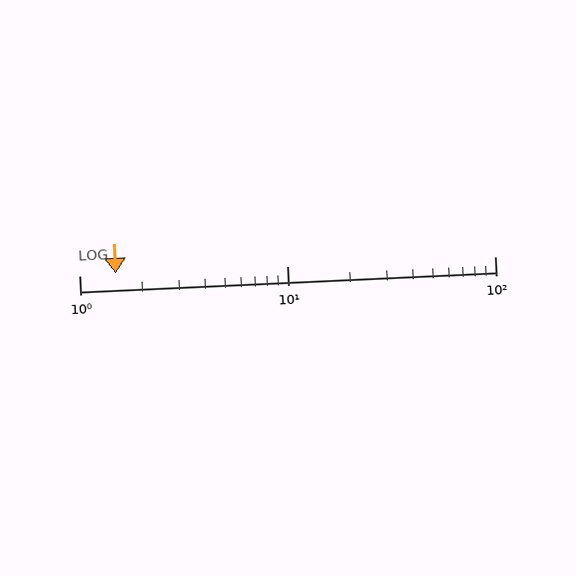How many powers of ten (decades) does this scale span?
The scale spans 2 decades, from 1 to 100.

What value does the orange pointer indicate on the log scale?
The pointer indicates approximately 1.5.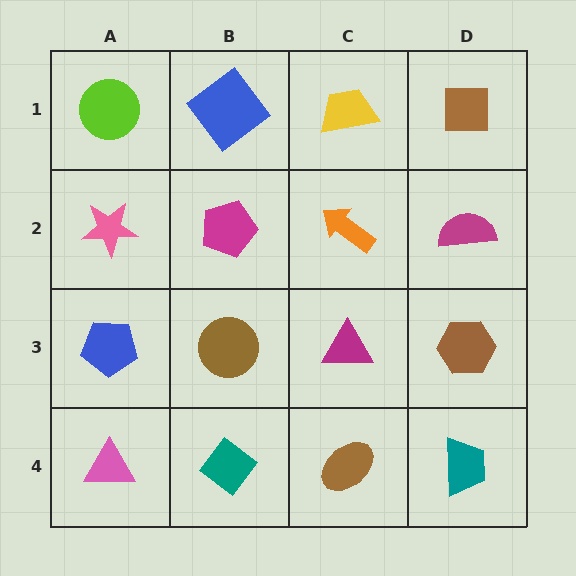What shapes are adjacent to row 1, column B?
A magenta pentagon (row 2, column B), a lime circle (row 1, column A), a yellow trapezoid (row 1, column C).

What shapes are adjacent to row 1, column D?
A magenta semicircle (row 2, column D), a yellow trapezoid (row 1, column C).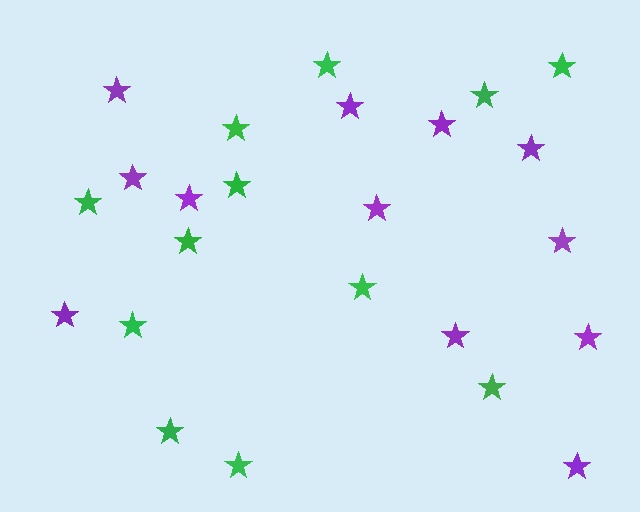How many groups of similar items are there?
There are 2 groups: one group of green stars (12) and one group of purple stars (12).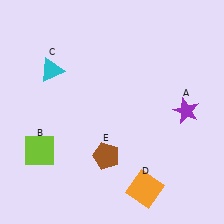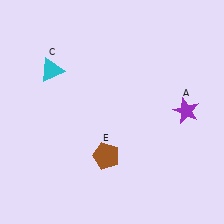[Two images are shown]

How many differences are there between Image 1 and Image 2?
There are 2 differences between the two images.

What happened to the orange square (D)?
The orange square (D) was removed in Image 2. It was in the bottom-right area of Image 1.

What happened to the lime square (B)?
The lime square (B) was removed in Image 2. It was in the bottom-left area of Image 1.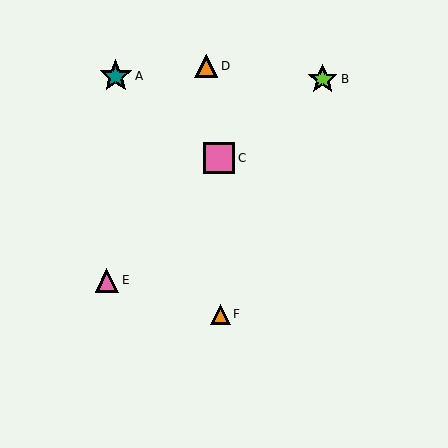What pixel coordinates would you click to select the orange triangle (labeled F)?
Click at (220, 314) to select the orange triangle F.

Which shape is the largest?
The teal star (labeled A) is the largest.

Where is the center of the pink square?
The center of the pink square is at (219, 158).